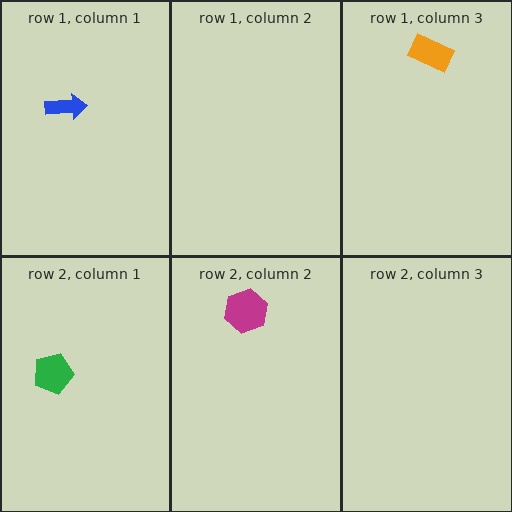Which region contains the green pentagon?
The row 2, column 1 region.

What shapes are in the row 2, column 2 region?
The magenta hexagon.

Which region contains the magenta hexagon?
The row 2, column 2 region.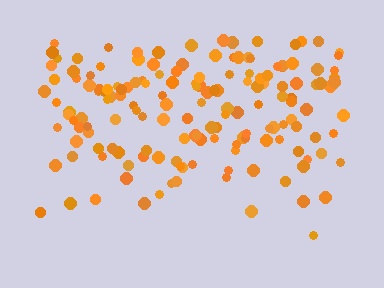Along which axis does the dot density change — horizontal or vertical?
Vertical.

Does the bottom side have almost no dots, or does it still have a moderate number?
Still a moderate number, just noticeably fewer than the top.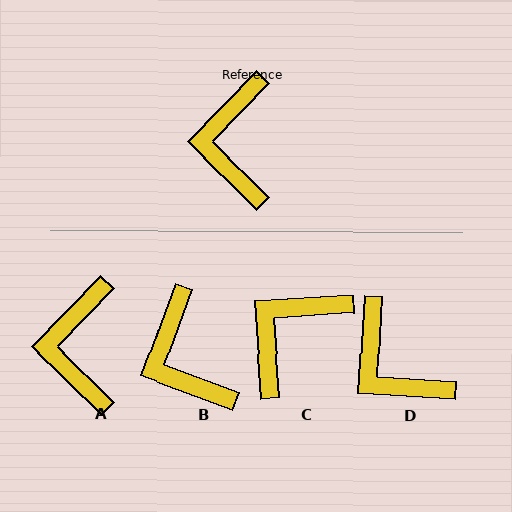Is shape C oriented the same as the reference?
No, it is off by about 42 degrees.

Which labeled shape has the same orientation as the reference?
A.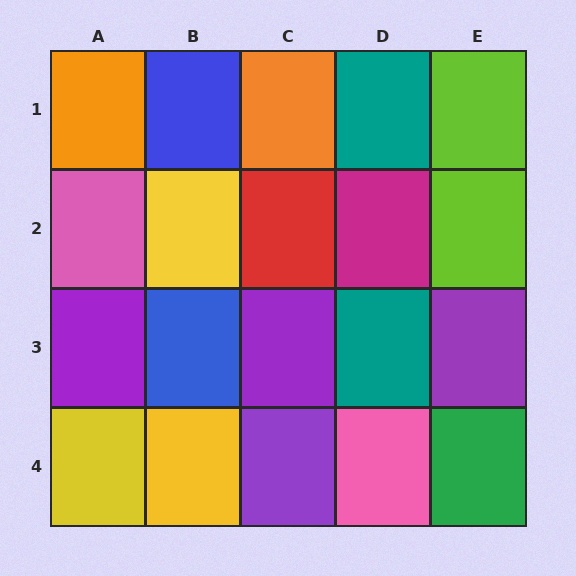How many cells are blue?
2 cells are blue.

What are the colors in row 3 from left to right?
Purple, blue, purple, teal, purple.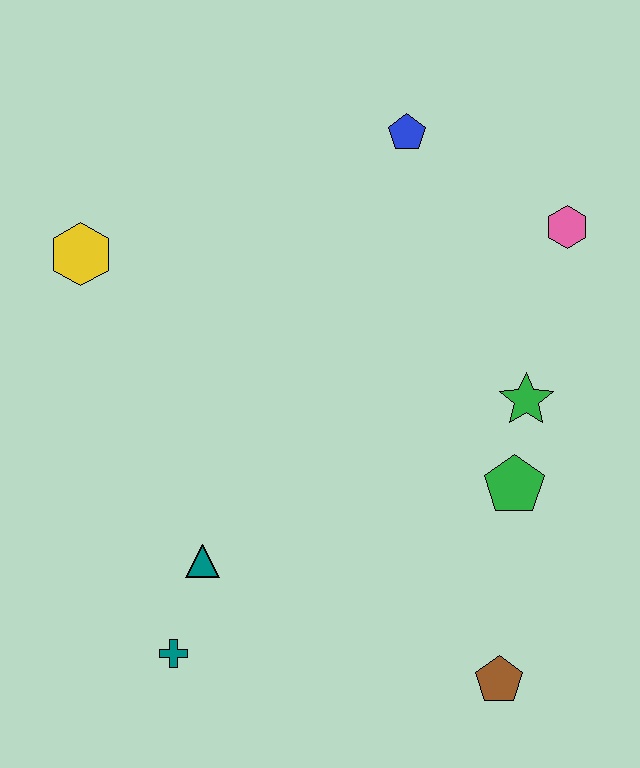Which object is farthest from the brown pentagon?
The yellow hexagon is farthest from the brown pentagon.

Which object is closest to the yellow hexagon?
The teal triangle is closest to the yellow hexagon.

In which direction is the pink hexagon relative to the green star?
The pink hexagon is above the green star.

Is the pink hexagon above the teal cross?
Yes